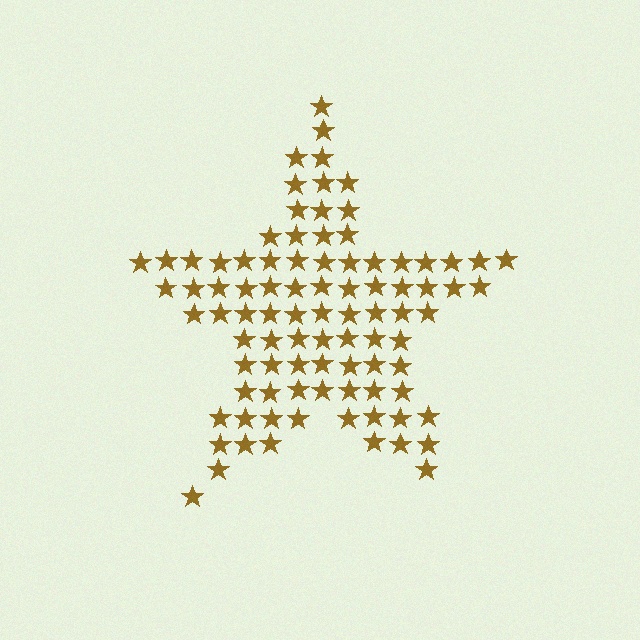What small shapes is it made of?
It is made of small stars.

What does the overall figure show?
The overall figure shows a star.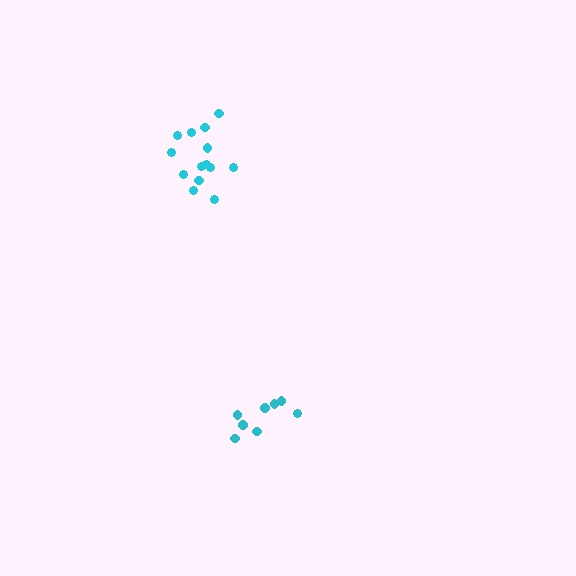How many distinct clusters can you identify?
There are 2 distinct clusters.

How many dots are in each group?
Group 1: 14 dots, Group 2: 8 dots (22 total).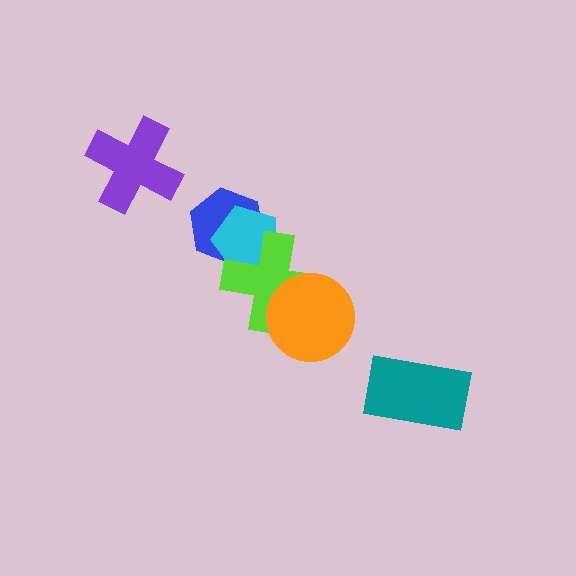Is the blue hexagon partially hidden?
Yes, it is partially covered by another shape.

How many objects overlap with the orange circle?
1 object overlaps with the orange circle.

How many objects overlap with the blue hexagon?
2 objects overlap with the blue hexagon.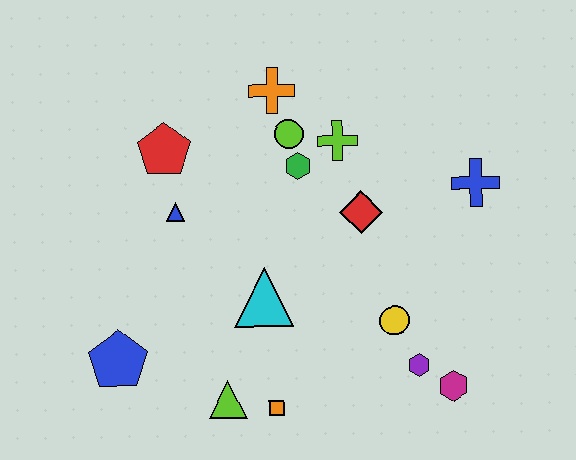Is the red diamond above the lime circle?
No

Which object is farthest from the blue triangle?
The magenta hexagon is farthest from the blue triangle.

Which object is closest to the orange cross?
The lime circle is closest to the orange cross.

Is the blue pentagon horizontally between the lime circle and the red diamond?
No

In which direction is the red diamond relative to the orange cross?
The red diamond is below the orange cross.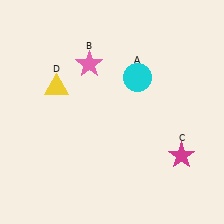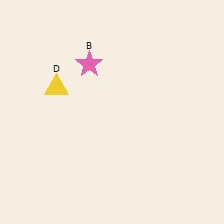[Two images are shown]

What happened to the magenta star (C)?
The magenta star (C) was removed in Image 2. It was in the bottom-right area of Image 1.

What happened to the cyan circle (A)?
The cyan circle (A) was removed in Image 2. It was in the top-right area of Image 1.